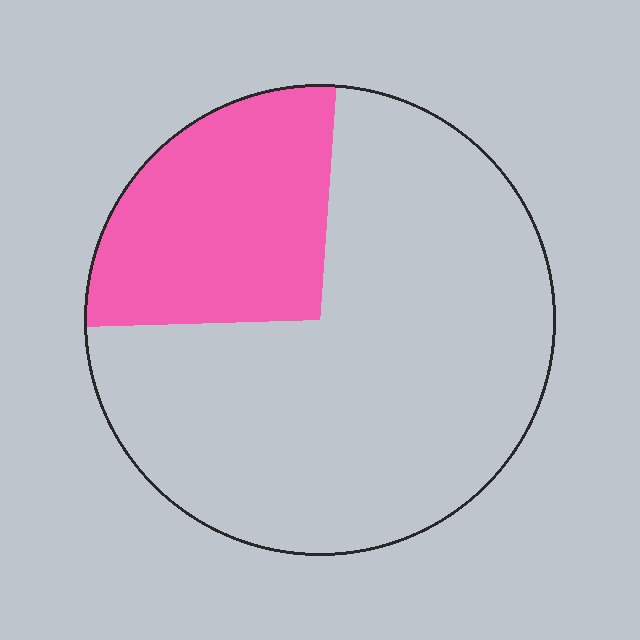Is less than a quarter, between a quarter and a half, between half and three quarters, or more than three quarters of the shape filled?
Between a quarter and a half.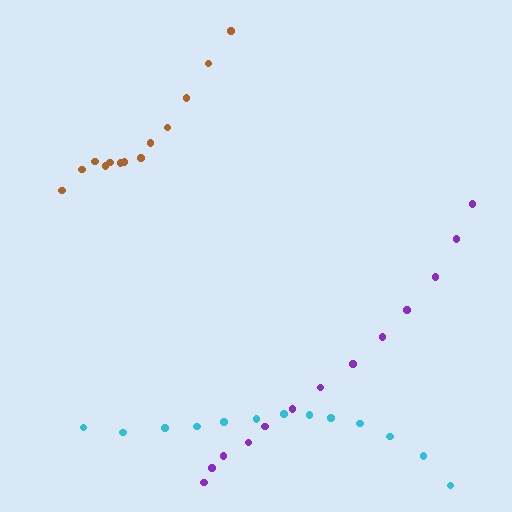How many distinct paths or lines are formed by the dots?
There are 3 distinct paths.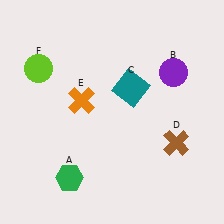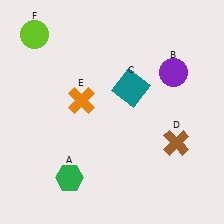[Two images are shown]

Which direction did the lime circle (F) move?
The lime circle (F) moved up.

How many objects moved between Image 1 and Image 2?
1 object moved between the two images.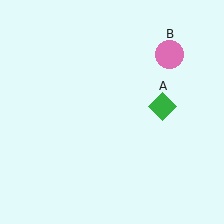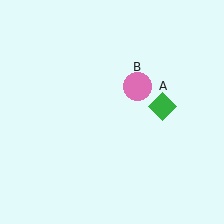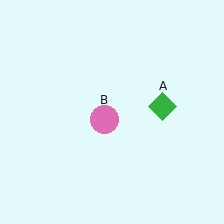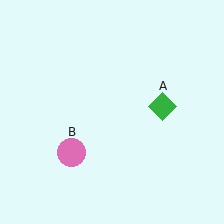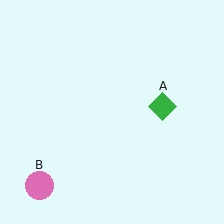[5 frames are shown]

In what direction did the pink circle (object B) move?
The pink circle (object B) moved down and to the left.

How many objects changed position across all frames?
1 object changed position: pink circle (object B).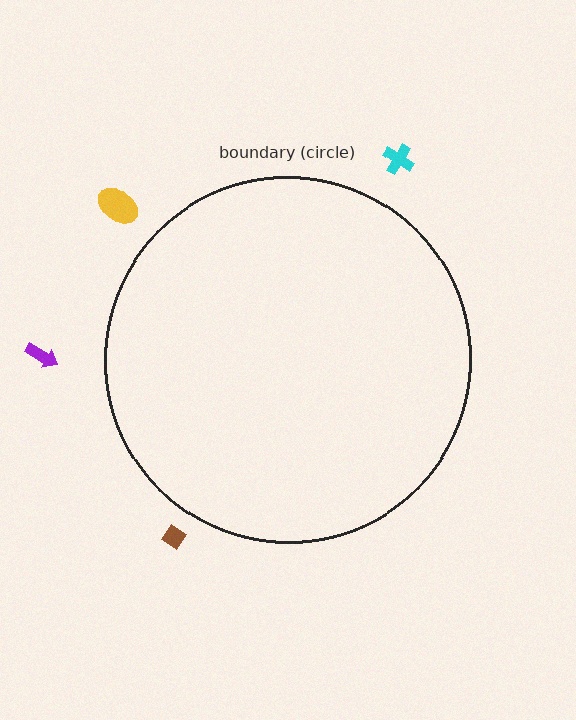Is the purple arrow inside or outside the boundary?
Outside.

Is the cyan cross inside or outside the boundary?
Outside.